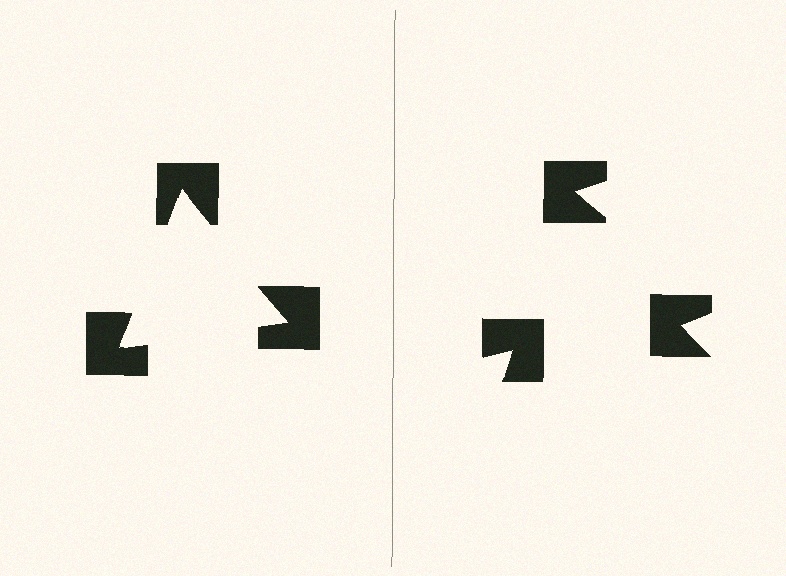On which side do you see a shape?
An illusory triangle appears on the left side. On the right side the wedge cuts are rotated, so no coherent shape forms.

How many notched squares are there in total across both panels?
6 — 3 on each side.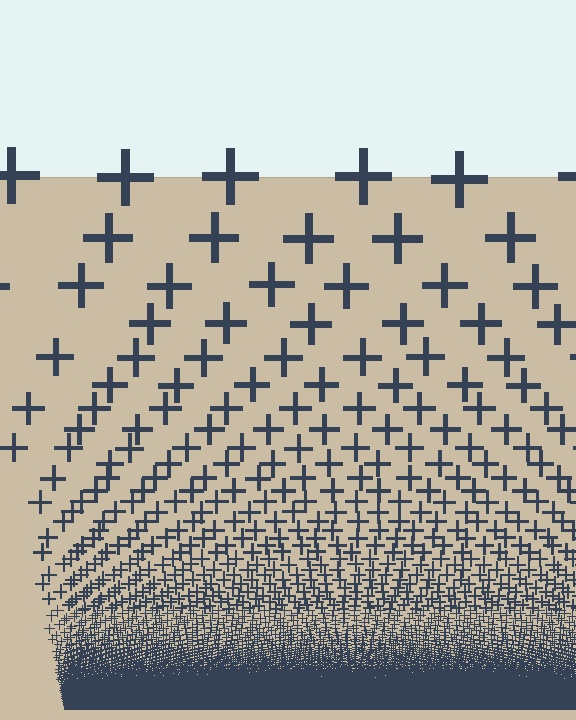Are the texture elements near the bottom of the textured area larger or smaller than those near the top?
Smaller. The gradient is inverted — elements near the bottom are smaller and denser.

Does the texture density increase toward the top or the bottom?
Density increases toward the bottom.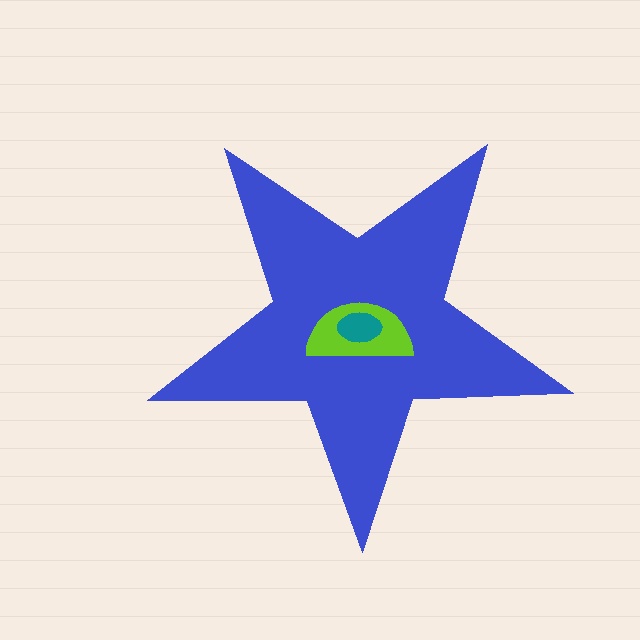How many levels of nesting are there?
3.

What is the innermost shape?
The teal ellipse.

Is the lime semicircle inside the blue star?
Yes.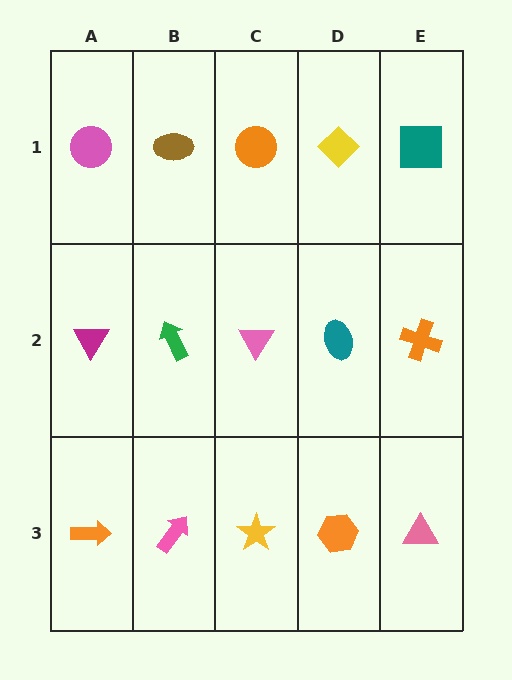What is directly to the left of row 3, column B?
An orange arrow.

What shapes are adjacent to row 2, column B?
A brown ellipse (row 1, column B), a pink arrow (row 3, column B), a magenta triangle (row 2, column A), a pink triangle (row 2, column C).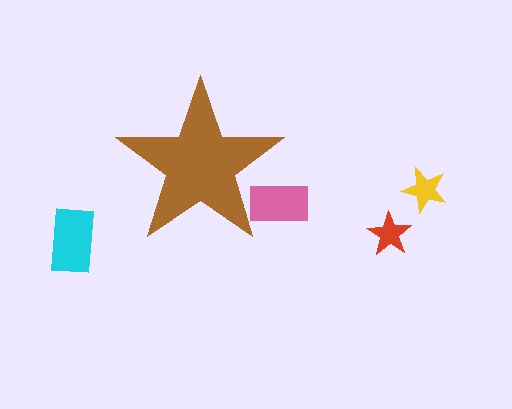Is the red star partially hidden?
No, the red star is fully visible.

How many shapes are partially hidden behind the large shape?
1 shape is partially hidden.